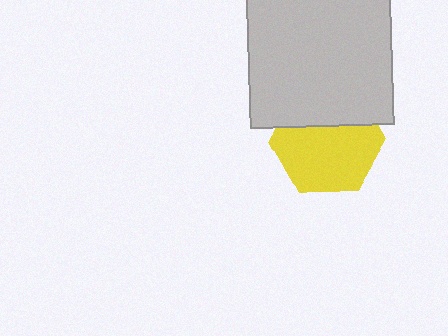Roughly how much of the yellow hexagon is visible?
Most of it is visible (roughly 67%).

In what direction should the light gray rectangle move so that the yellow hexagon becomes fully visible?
The light gray rectangle should move up. That is the shortest direction to clear the overlap and leave the yellow hexagon fully visible.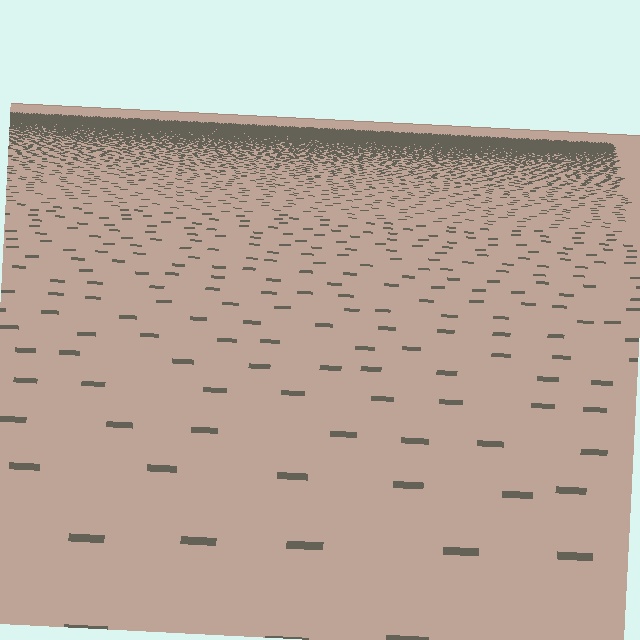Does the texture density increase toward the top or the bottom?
Density increases toward the top.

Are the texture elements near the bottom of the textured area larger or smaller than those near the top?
Larger. Near the bottom, elements are closer to the viewer and appear at a bigger on-screen size.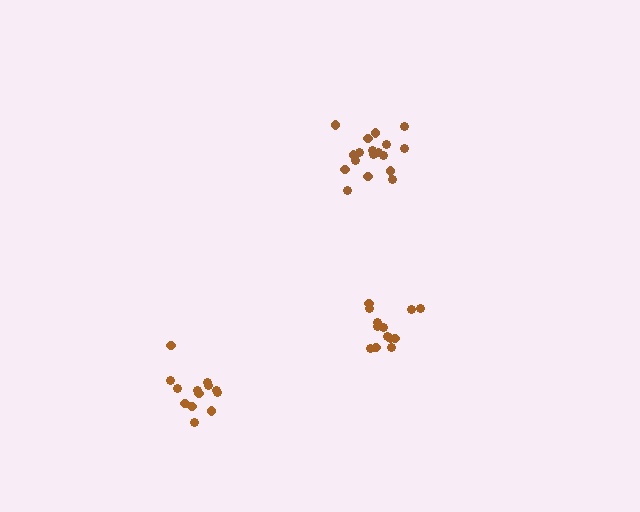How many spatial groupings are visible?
There are 3 spatial groupings.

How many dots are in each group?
Group 1: 18 dots, Group 2: 13 dots, Group 3: 13 dots (44 total).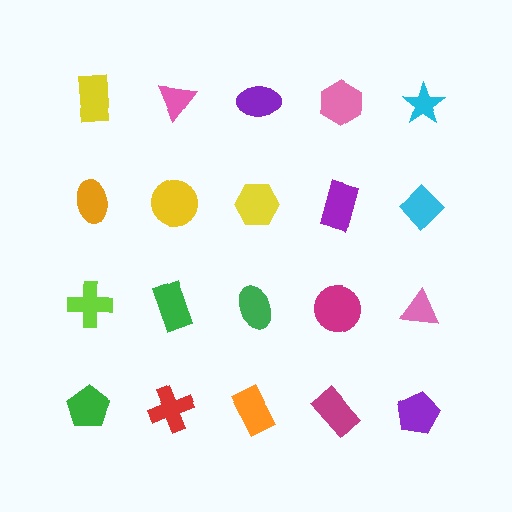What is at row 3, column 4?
A magenta circle.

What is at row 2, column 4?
A purple rectangle.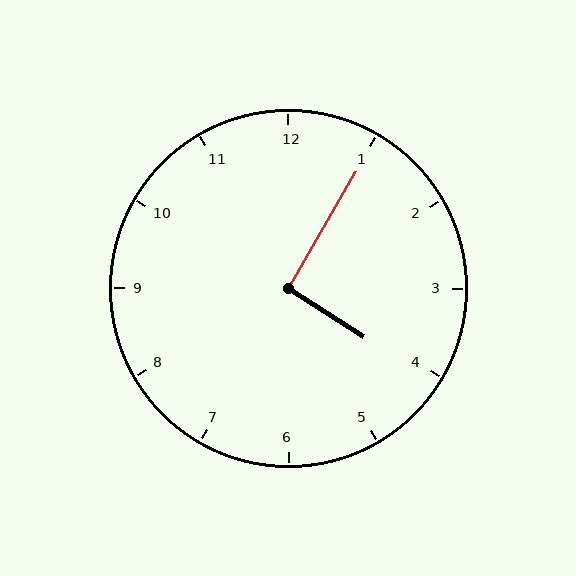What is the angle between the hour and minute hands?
Approximately 92 degrees.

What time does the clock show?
4:05.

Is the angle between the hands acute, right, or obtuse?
It is right.